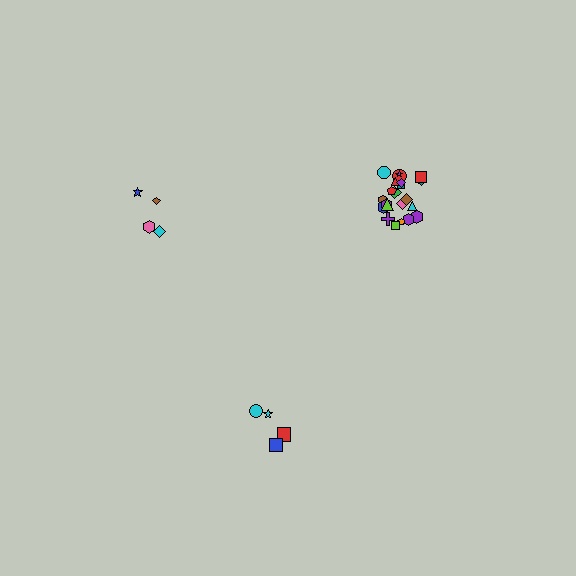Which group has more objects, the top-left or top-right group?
The top-right group.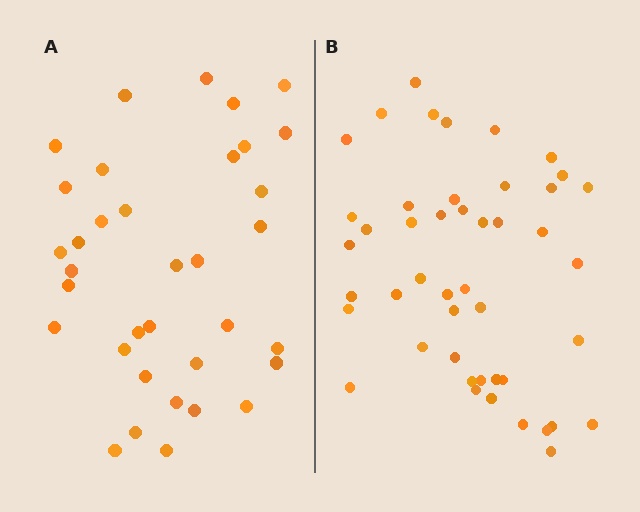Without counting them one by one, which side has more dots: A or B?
Region B (the right region) has more dots.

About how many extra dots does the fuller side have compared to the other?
Region B has roughly 12 or so more dots than region A.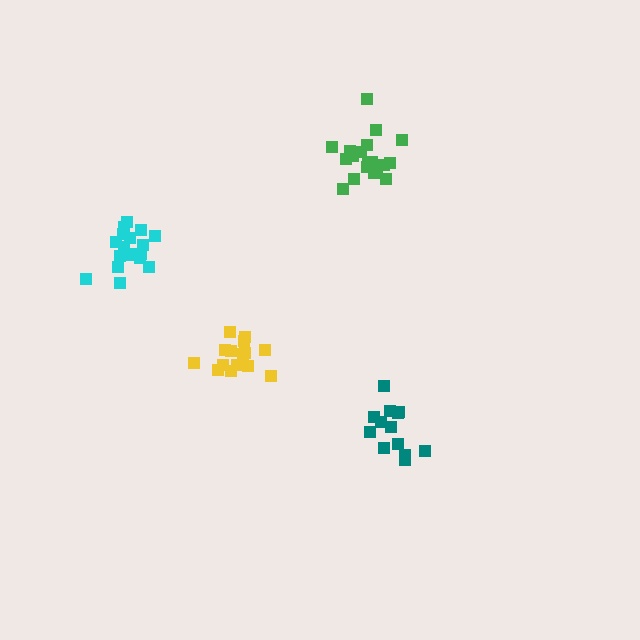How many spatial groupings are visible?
There are 4 spatial groupings.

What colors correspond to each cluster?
The clusters are colored: teal, yellow, green, cyan.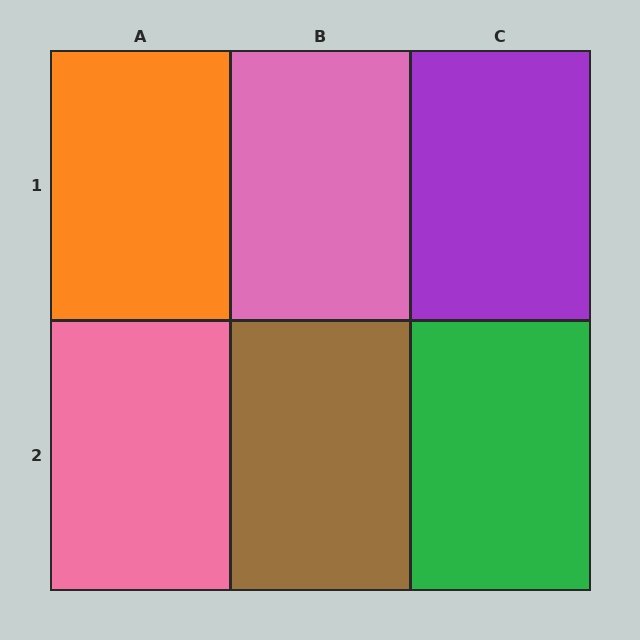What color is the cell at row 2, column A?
Pink.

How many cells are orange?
1 cell is orange.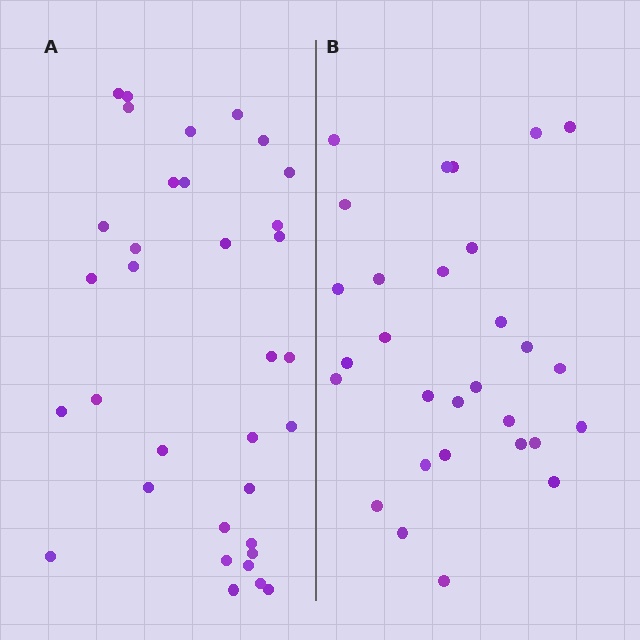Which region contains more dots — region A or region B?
Region A (the left region) has more dots.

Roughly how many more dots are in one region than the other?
Region A has about 5 more dots than region B.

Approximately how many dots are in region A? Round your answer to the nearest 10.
About 30 dots. (The exact count is 34, which rounds to 30.)